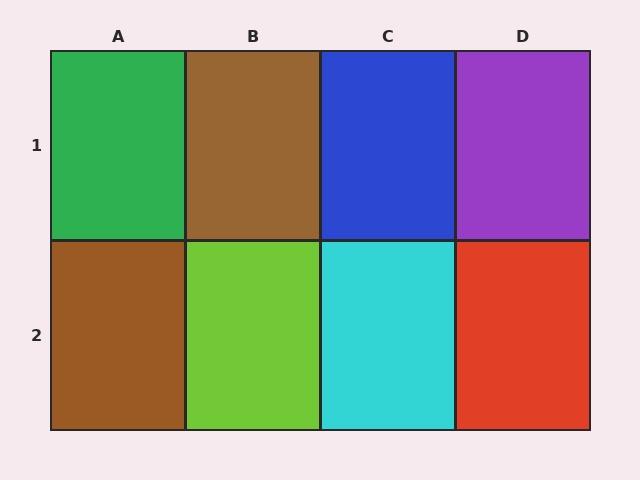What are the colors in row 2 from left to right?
Brown, lime, cyan, red.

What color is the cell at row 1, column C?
Blue.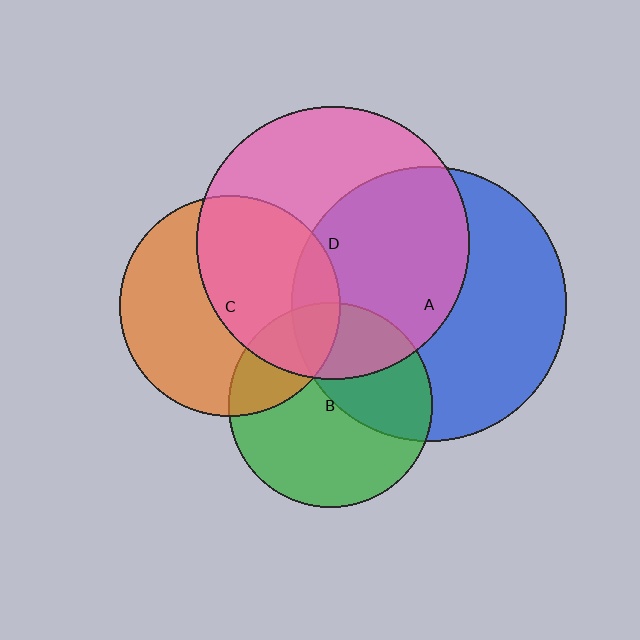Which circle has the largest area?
Circle A (blue).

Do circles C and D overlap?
Yes.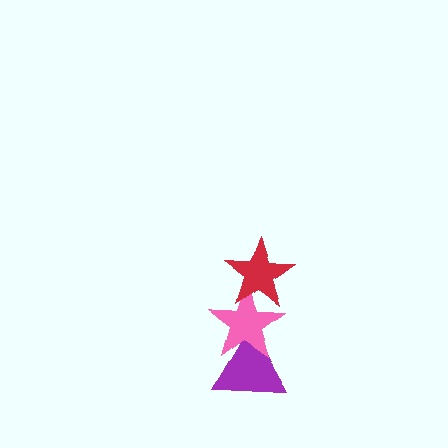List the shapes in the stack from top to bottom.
From top to bottom: the red star, the pink star, the purple triangle.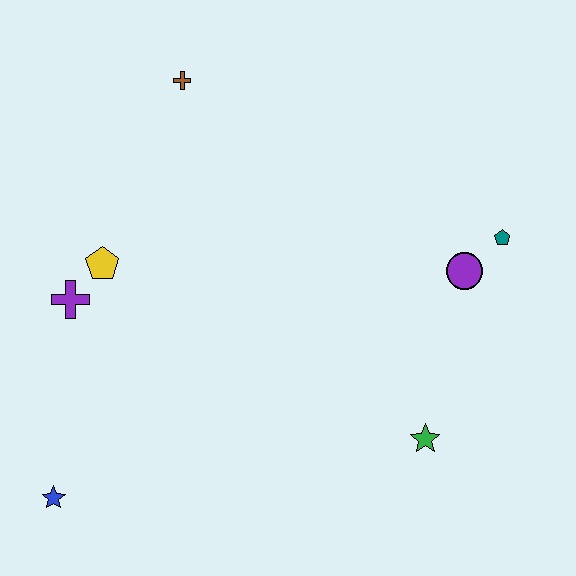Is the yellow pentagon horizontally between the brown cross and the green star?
No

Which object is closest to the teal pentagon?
The purple circle is closest to the teal pentagon.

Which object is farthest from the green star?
The brown cross is farthest from the green star.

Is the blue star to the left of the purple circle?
Yes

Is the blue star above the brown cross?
No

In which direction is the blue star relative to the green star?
The blue star is to the left of the green star.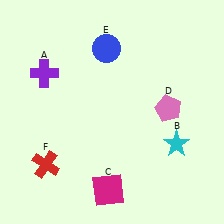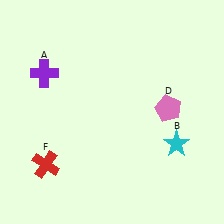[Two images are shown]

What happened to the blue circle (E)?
The blue circle (E) was removed in Image 2. It was in the top-left area of Image 1.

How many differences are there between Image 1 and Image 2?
There are 2 differences between the two images.